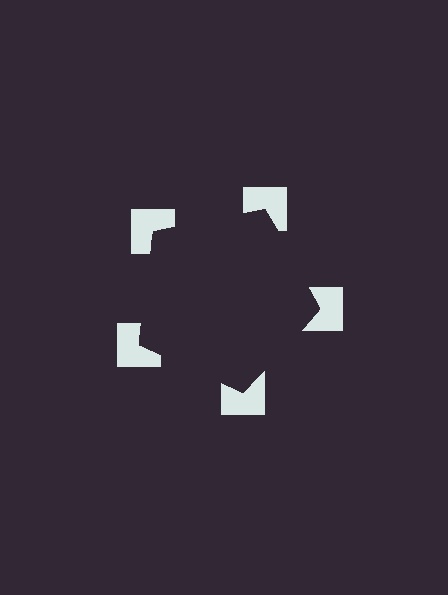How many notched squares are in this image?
There are 5 — one at each vertex of the illusory pentagon.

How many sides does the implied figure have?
5 sides.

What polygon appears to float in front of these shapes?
An illusory pentagon — its edges are inferred from the aligned wedge cuts in the notched squares, not physically drawn.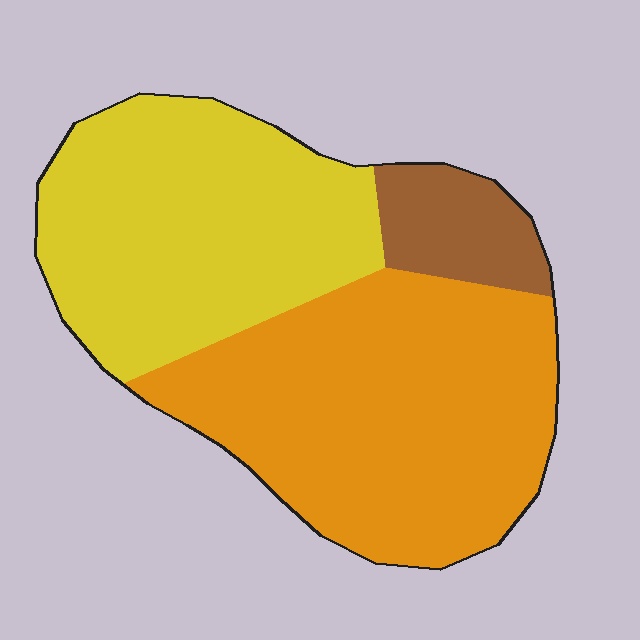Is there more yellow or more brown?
Yellow.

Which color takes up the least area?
Brown, at roughly 10%.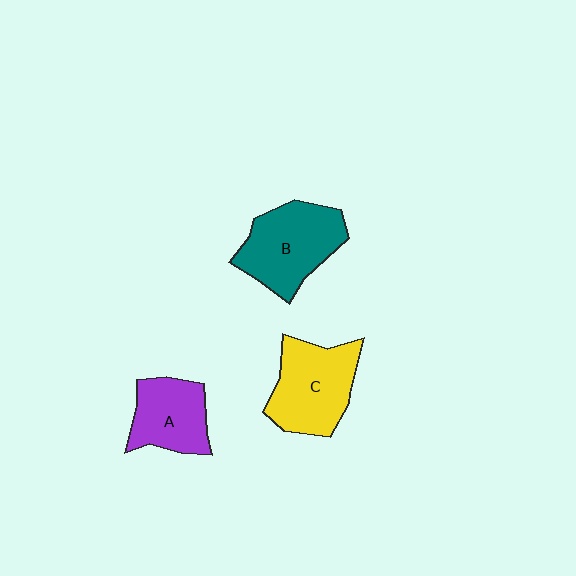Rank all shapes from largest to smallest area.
From largest to smallest: B (teal), C (yellow), A (purple).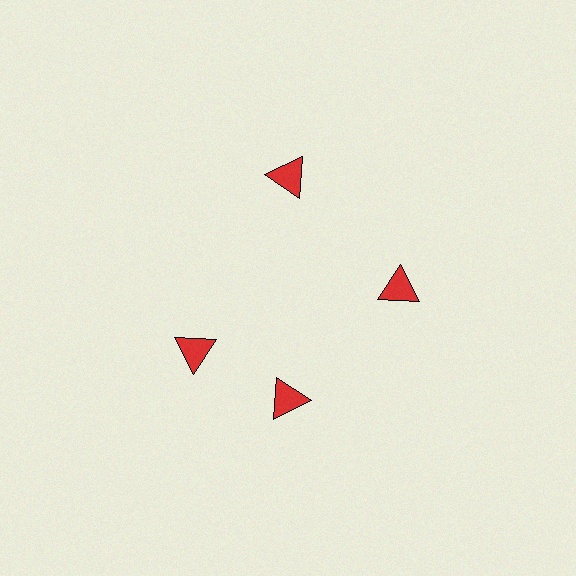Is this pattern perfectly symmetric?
No. The 4 red triangles are arranged in a ring, but one element near the 9 o'clock position is rotated out of alignment along the ring, breaking the 4-fold rotational symmetry.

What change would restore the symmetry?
The symmetry would be restored by rotating it back into even spacing with its neighbors so that all 4 triangles sit at equal angles and equal distance from the center.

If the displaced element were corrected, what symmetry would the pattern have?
It would have 4-fold rotational symmetry — the pattern would map onto itself every 90 degrees.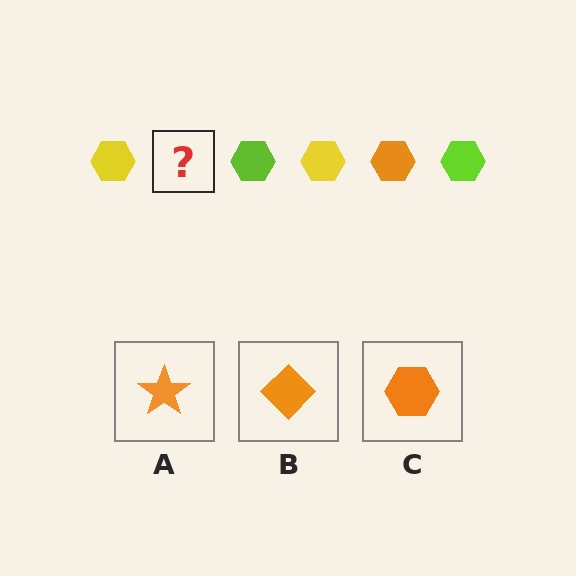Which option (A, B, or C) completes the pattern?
C.